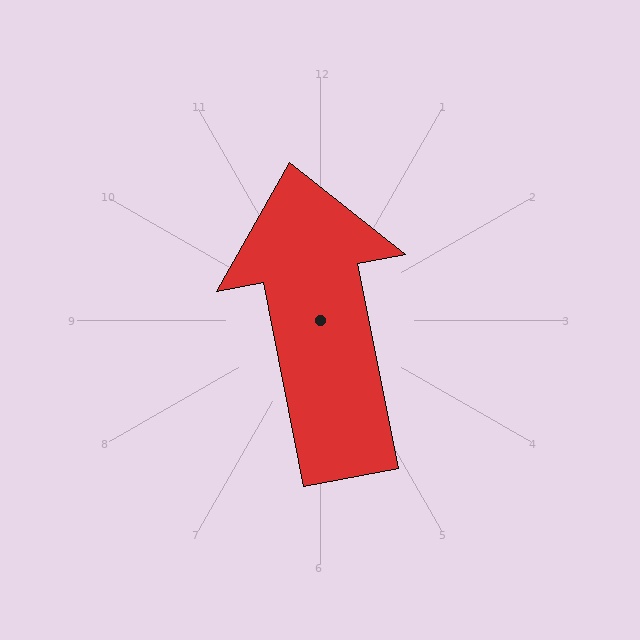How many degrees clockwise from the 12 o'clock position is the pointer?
Approximately 349 degrees.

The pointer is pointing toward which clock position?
Roughly 12 o'clock.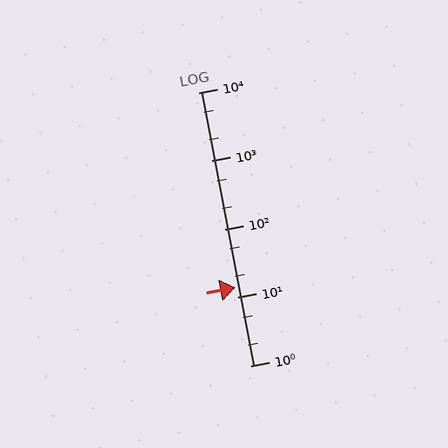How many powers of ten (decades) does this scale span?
The scale spans 4 decades, from 1 to 10000.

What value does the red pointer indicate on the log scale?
The pointer indicates approximately 14.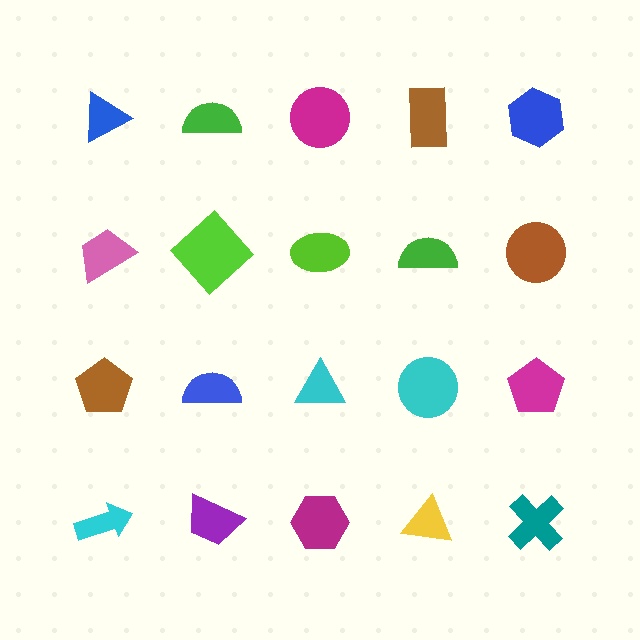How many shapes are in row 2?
5 shapes.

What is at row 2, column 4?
A green semicircle.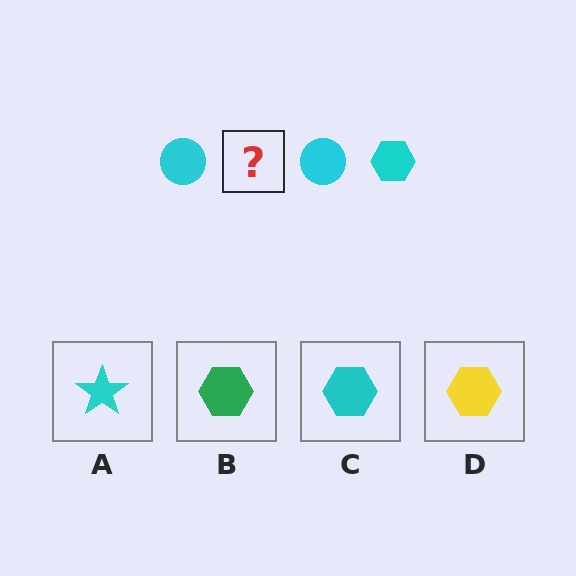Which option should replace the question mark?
Option C.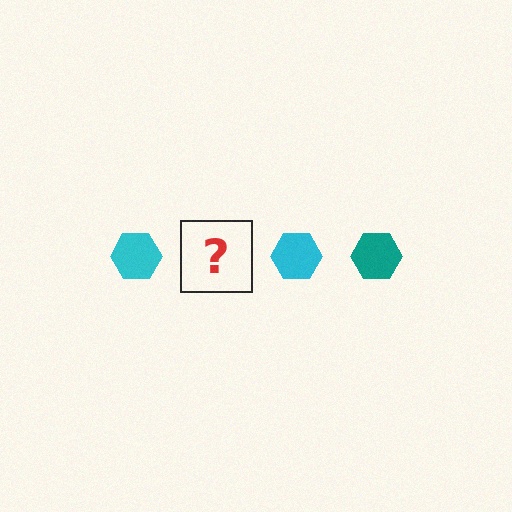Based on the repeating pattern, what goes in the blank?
The blank should be a teal hexagon.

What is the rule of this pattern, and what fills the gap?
The rule is that the pattern cycles through cyan, teal hexagons. The gap should be filled with a teal hexagon.